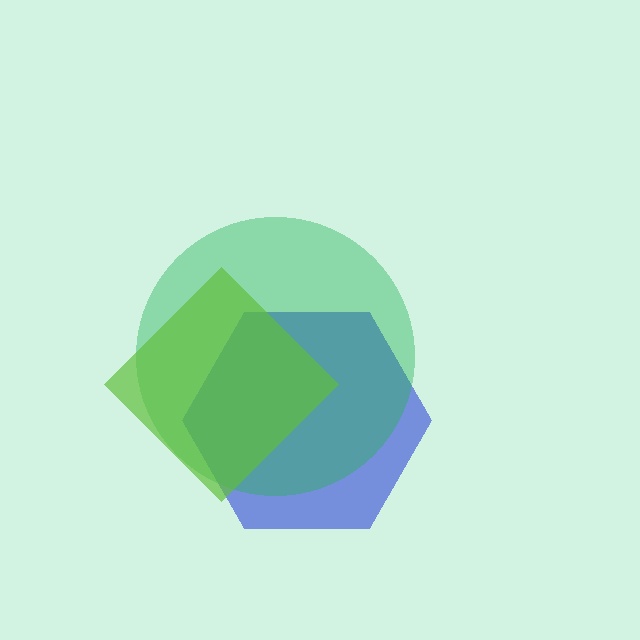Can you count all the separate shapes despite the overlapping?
Yes, there are 3 separate shapes.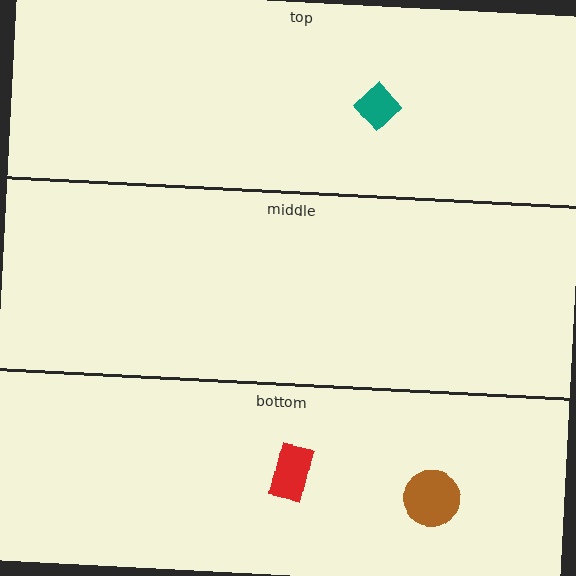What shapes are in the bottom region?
The brown circle, the red rectangle.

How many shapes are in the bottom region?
2.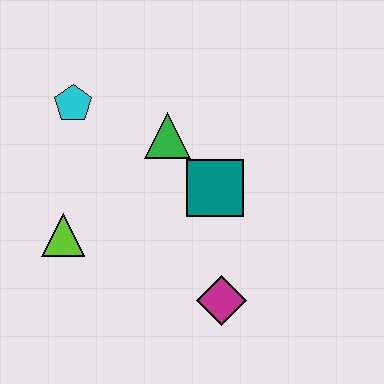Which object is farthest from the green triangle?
The magenta diamond is farthest from the green triangle.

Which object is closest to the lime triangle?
The cyan pentagon is closest to the lime triangle.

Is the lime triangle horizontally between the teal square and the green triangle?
No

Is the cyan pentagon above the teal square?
Yes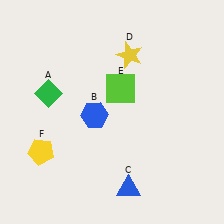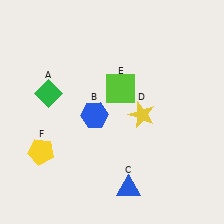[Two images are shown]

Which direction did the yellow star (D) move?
The yellow star (D) moved down.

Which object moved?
The yellow star (D) moved down.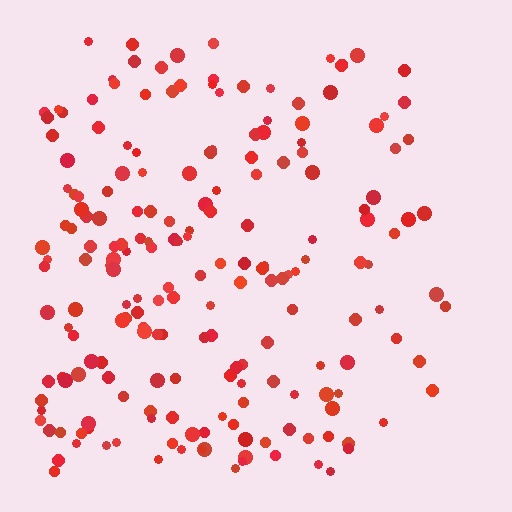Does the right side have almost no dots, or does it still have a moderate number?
Still a moderate number, just noticeably fewer than the left.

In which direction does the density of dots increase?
From right to left, with the left side densest.